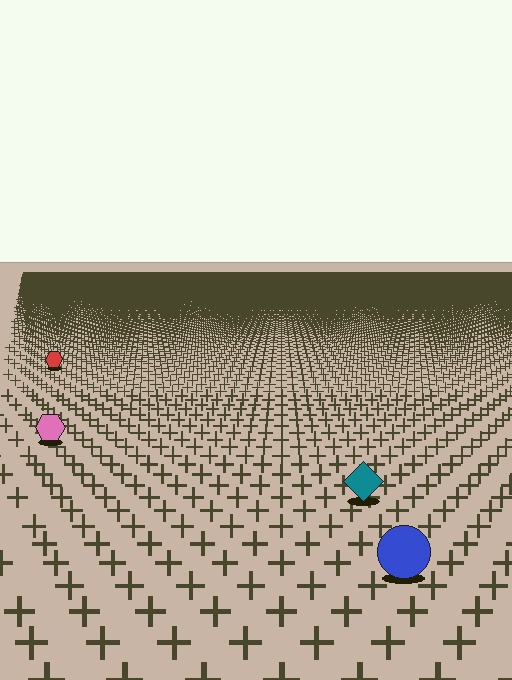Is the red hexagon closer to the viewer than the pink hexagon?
No. The pink hexagon is closer — you can tell from the texture gradient: the ground texture is coarser near it.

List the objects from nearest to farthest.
From nearest to farthest: the blue circle, the teal diamond, the pink hexagon, the red hexagon.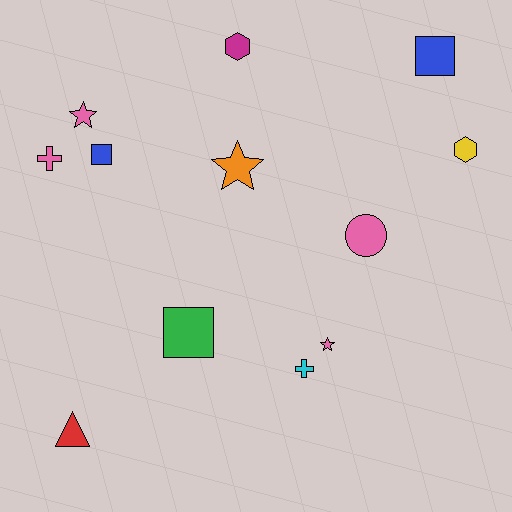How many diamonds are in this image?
There are no diamonds.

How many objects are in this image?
There are 12 objects.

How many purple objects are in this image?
There are no purple objects.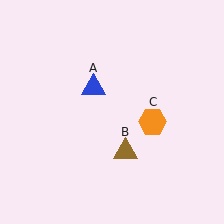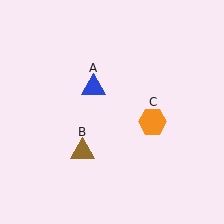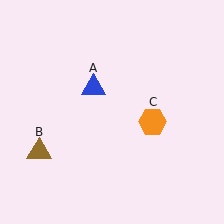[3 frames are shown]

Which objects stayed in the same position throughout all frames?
Blue triangle (object A) and orange hexagon (object C) remained stationary.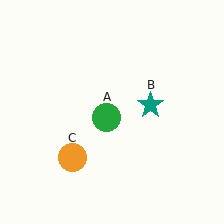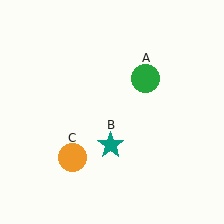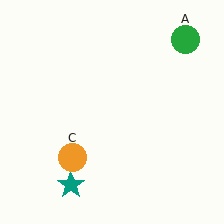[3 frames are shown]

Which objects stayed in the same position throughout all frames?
Orange circle (object C) remained stationary.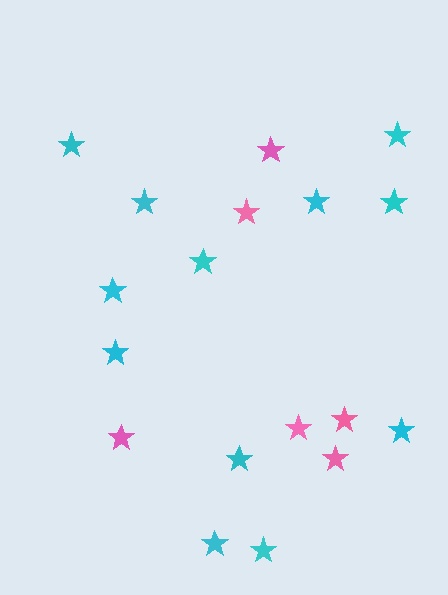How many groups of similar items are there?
There are 2 groups: one group of pink stars (6) and one group of cyan stars (12).